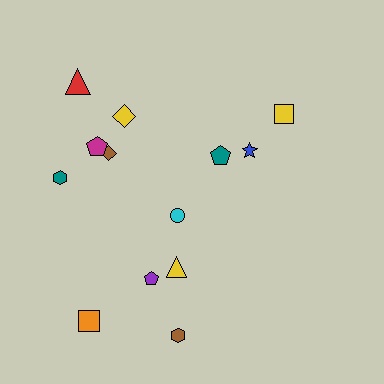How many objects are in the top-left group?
There are 5 objects.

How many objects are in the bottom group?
There are 5 objects.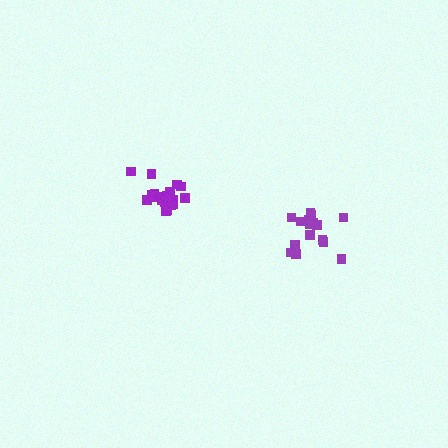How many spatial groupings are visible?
There are 2 spatial groupings.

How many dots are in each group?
Group 1: 18 dots, Group 2: 17 dots (35 total).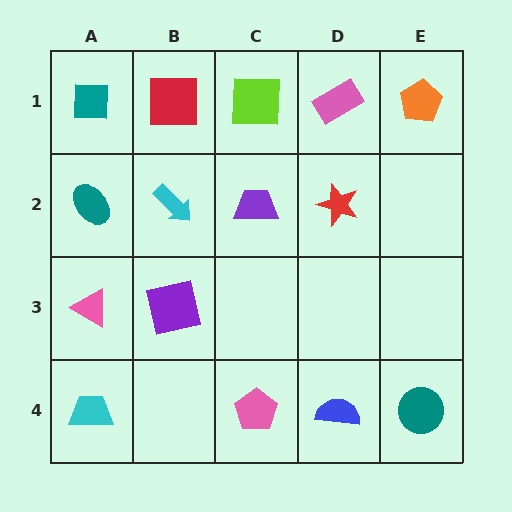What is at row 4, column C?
A pink pentagon.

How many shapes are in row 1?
5 shapes.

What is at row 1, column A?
A teal square.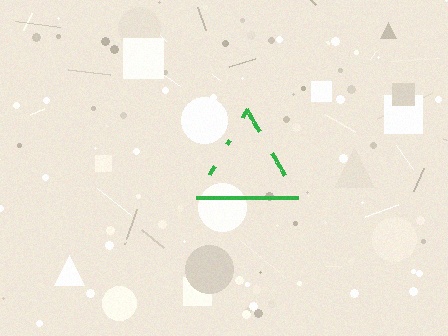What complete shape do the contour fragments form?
The contour fragments form a triangle.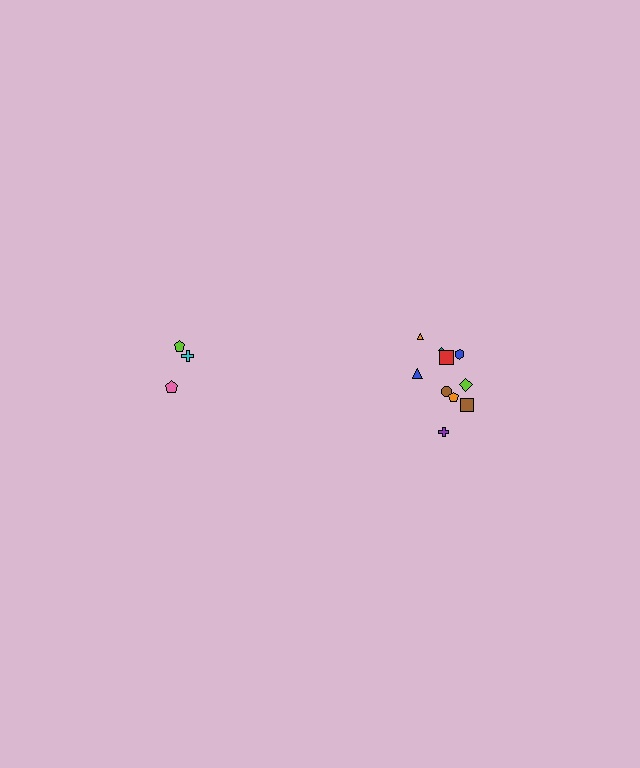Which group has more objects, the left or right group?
The right group.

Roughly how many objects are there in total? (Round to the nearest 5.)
Roughly 15 objects in total.